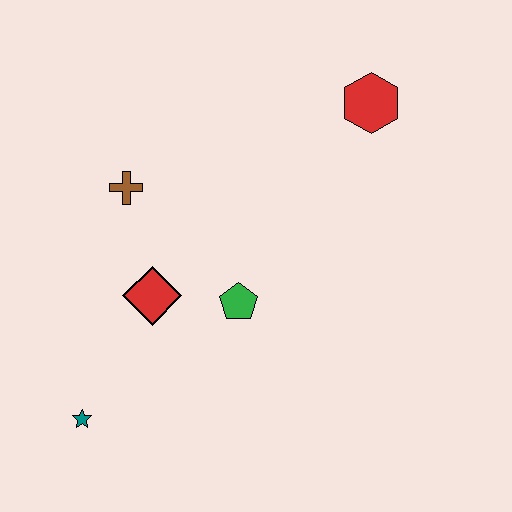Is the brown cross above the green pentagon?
Yes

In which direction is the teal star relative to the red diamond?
The teal star is below the red diamond.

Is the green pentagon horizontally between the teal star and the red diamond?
No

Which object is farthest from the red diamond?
The red hexagon is farthest from the red diamond.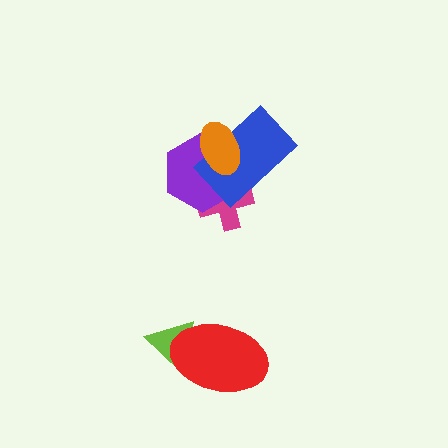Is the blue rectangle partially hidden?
Yes, it is partially covered by another shape.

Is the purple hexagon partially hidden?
Yes, it is partially covered by another shape.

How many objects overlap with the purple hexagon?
3 objects overlap with the purple hexagon.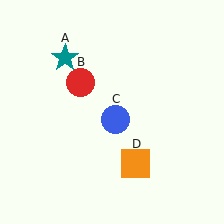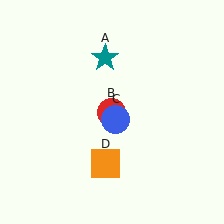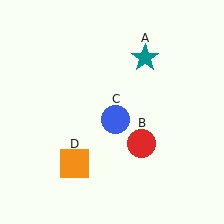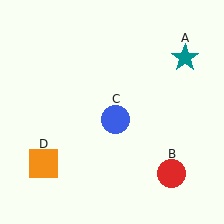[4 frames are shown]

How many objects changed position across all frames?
3 objects changed position: teal star (object A), red circle (object B), orange square (object D).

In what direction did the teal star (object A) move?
The teal star (object A) moved right.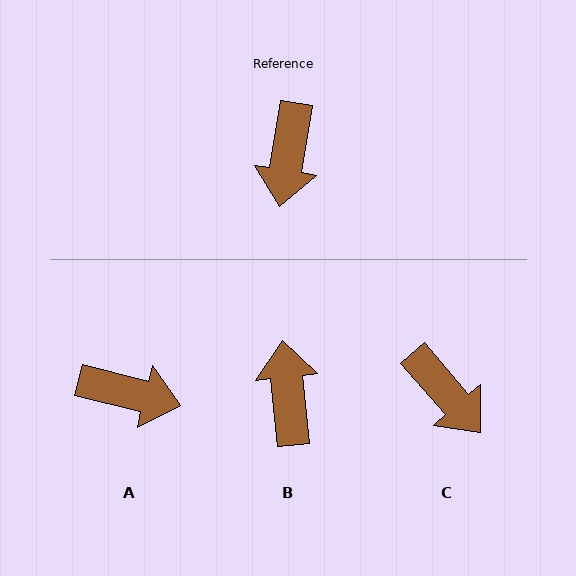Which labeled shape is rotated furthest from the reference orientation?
B, about 165 degrees away.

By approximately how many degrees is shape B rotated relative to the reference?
Approximately 165 degrees clockwise.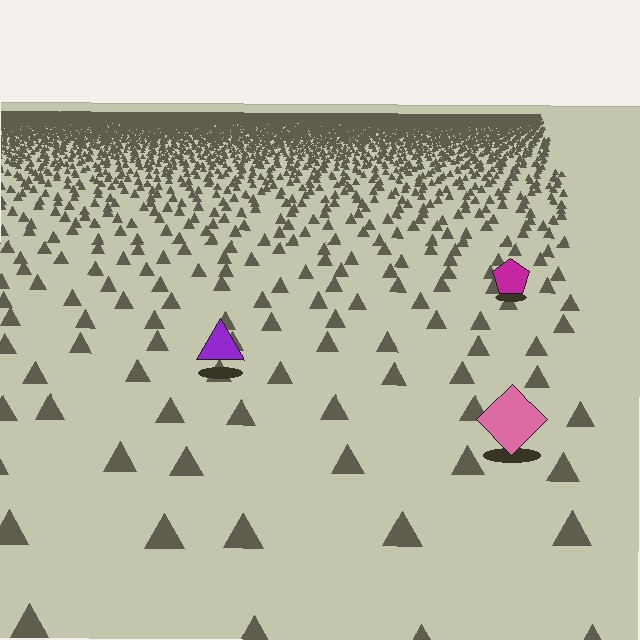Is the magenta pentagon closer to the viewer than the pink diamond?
No. The pink diamond is closer — you can tell from the texture gradient: the ground texture is coarser near it.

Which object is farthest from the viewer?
The magenta pentagon is farthest from the viewer. It appears smaller and the ground texture around it is denser.